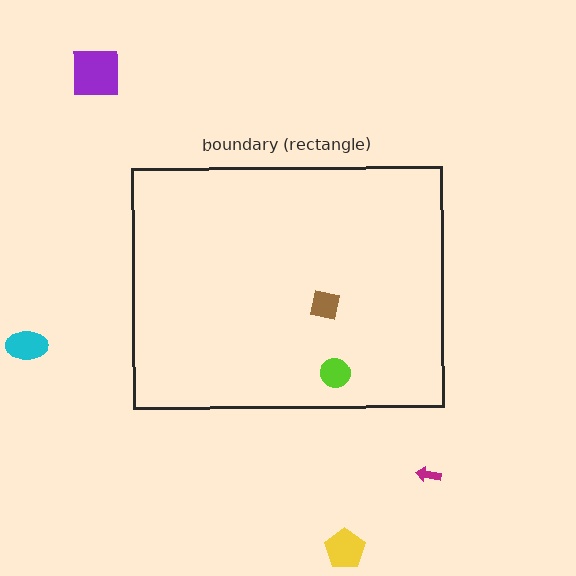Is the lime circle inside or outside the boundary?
Inside.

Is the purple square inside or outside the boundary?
Outside.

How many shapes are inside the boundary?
2 inside, 4 outside.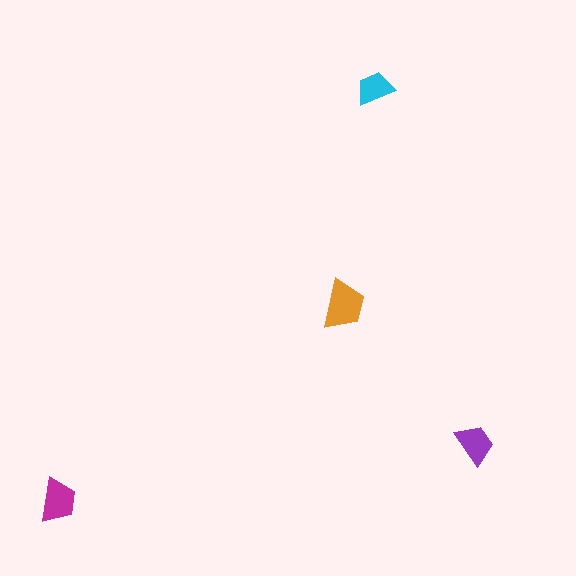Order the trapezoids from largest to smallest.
the orange one, the magenta one, the purple one, the cyan one.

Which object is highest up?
The cyan trapezoid is topmost.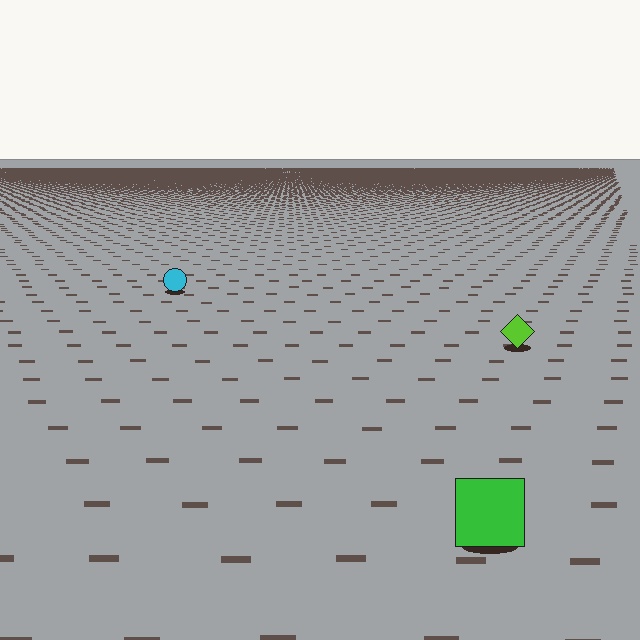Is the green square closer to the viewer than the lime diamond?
Yes. The green square is closer — you can tell from the texture gradient: the ground texture is coarser near it.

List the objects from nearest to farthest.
From nearest to farthest: the green square, the lime diamond, the cyan circle.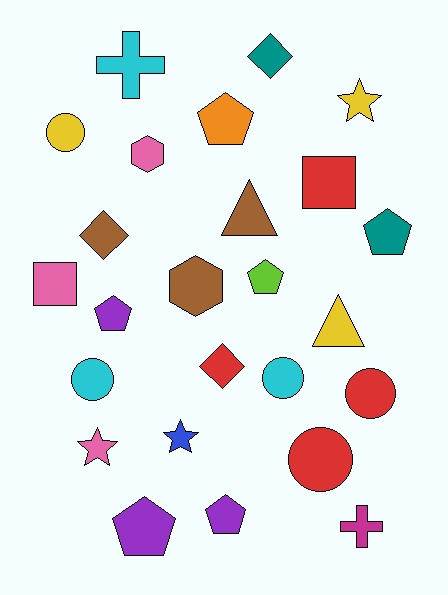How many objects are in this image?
There are 25 objects.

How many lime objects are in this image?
There is 1 lime object.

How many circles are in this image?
There are 5 circles.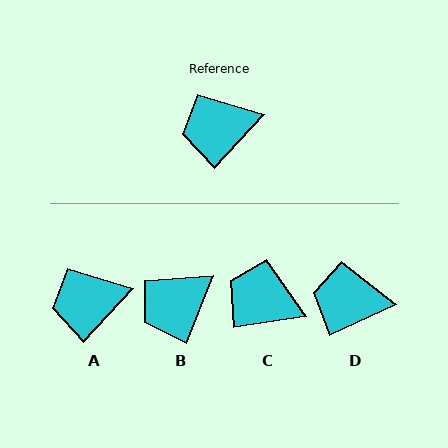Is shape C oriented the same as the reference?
No, it is off by about 39 degrees.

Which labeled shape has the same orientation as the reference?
A.